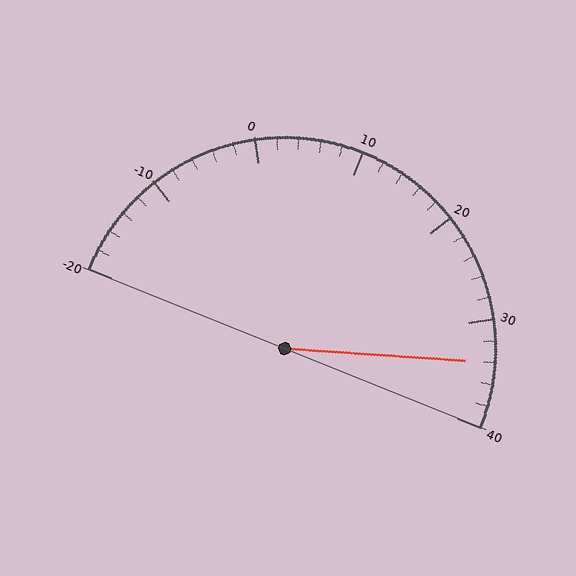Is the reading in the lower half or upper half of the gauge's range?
The reading is in the upper half of the range (-20 to 40).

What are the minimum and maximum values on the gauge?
The gauge ranges from -20 to 40.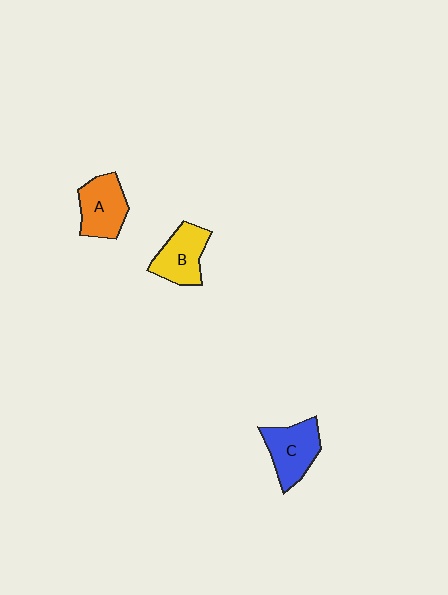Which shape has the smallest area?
Shape B (yellow).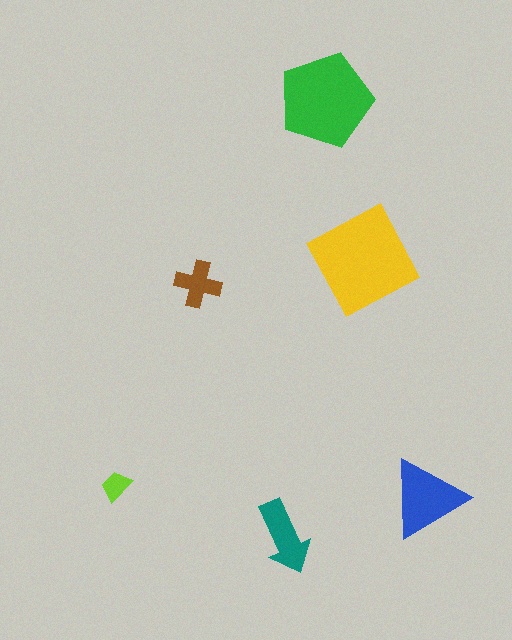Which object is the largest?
The yellow diamond.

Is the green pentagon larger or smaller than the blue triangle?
Larger.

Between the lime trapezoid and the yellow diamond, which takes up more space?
The yellow diamond.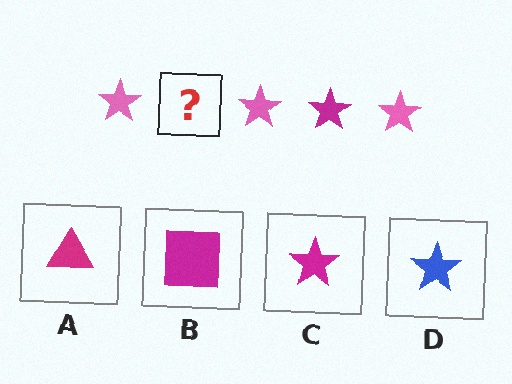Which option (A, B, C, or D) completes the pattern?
C.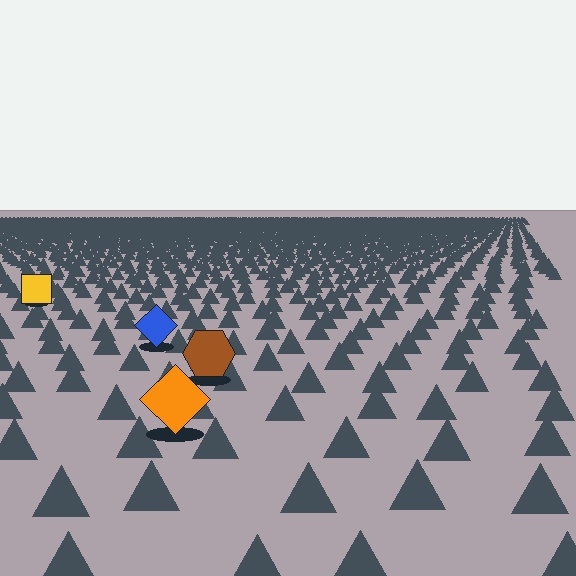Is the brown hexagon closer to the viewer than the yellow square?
Yes. The brown hexagon is closer — you can tell from the texture gradient: the ground texture is coarser near it.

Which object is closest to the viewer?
The orange diamond is closest. The texture marks near it are larger and more spread out.